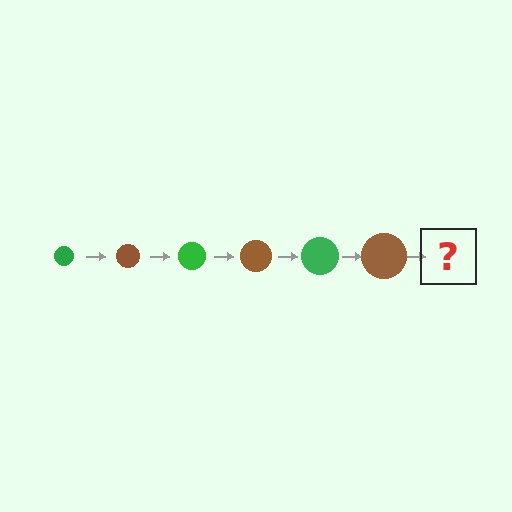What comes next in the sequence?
The next element should be a green circle, larger than the previous one.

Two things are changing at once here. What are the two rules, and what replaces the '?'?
The two rules are that the circle grows larger each step and the color cycles through green and brown. The '?' should be a green circle, larger than the previous one.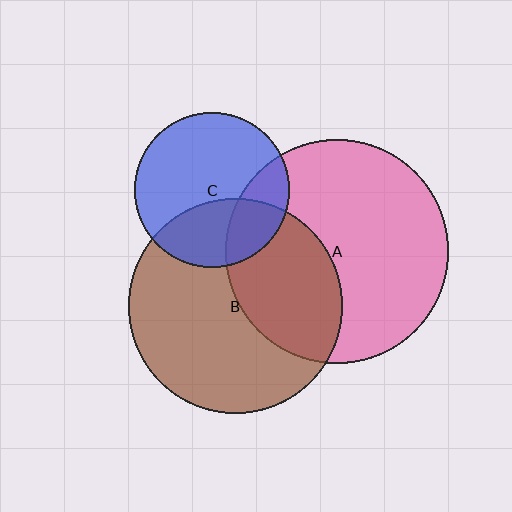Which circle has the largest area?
Circle A (pink).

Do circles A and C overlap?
Yes.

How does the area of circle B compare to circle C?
Approximately 1.9 times.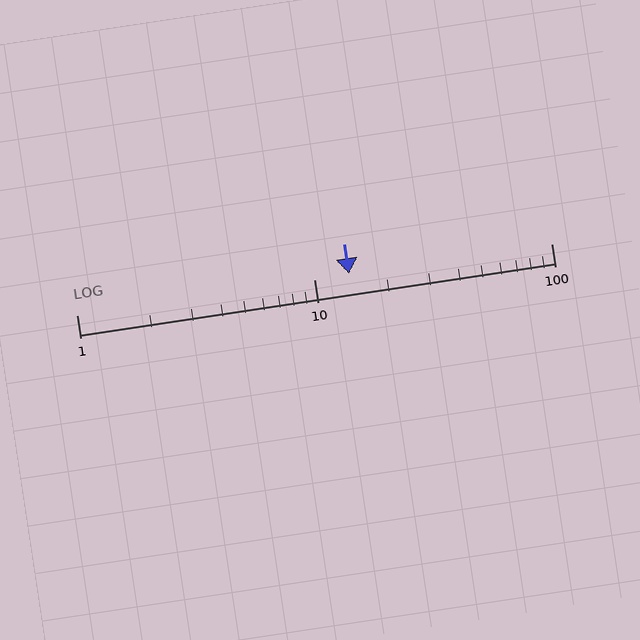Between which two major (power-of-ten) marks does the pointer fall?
The pointer is between 10 and 100.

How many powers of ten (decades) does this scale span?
The scale spans 2 decades, from 1 to 100.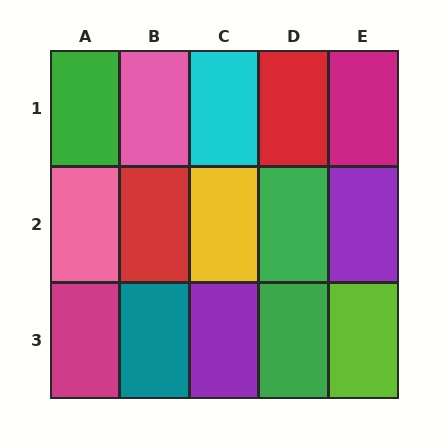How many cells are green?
3 cells are green.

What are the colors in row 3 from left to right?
Magenta, teal, purple, green, lime.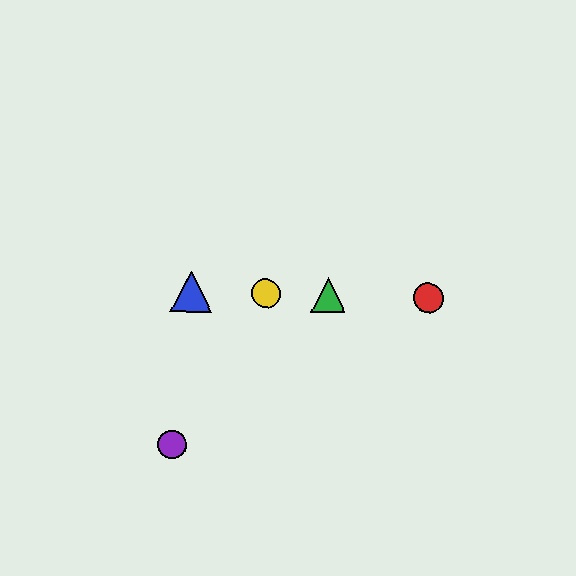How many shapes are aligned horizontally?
4 shapes (the red circle, the blue triangle, the green triangle, the yellow circle) are aligned horizontally.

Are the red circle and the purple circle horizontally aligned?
No, the red circle is at y≈298 and the purple circle is at y≈445.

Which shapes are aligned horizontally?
The red circle, the blue triangle, the green triangle, the yellow circle are aligned horizontally.